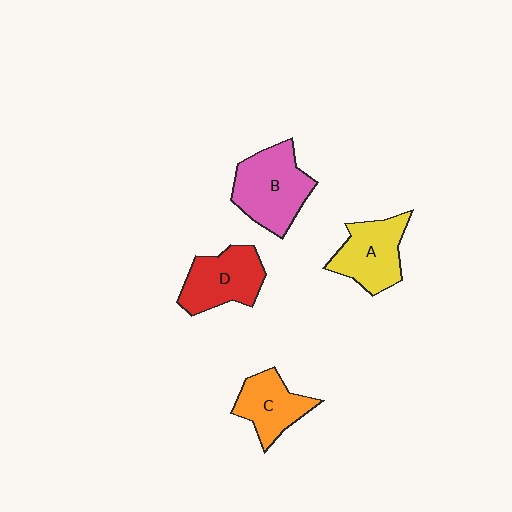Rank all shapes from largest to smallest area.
From largest to smallest: B (pink), A (yellow), D (red), C (orange).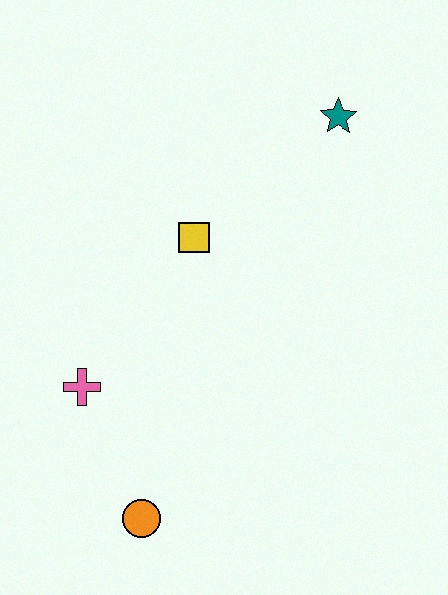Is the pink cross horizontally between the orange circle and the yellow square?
No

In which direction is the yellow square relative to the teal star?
The yellow square is to the left of the teal star.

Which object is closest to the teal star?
The yellow square is closest to the teal star.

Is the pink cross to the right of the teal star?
No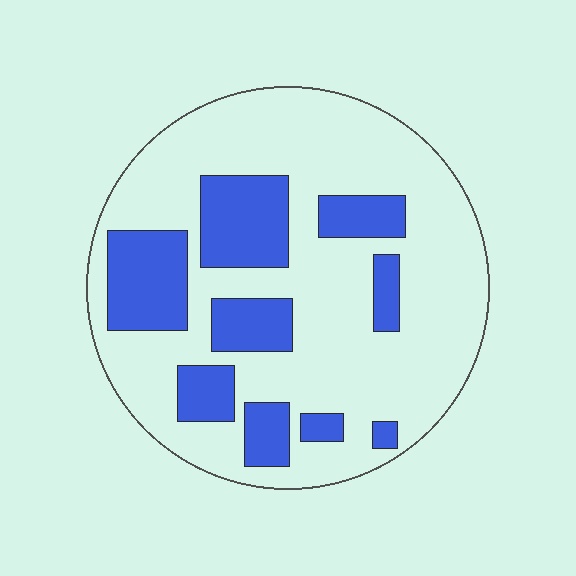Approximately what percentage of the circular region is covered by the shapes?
Approximately 25%.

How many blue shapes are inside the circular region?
9.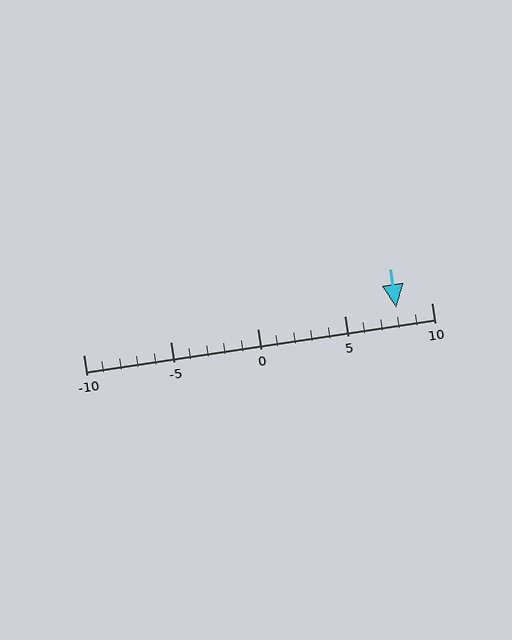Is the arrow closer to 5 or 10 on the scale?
The arrow is closer to 10.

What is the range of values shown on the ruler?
The ruler shows values from -10 to 10.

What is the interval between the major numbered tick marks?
The major tick marks are spaced 5 units apart.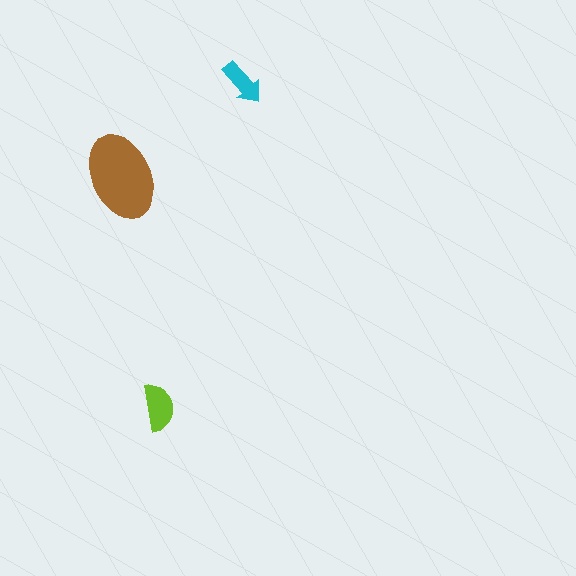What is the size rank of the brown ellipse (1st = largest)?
1st.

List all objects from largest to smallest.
The brown ellipse, the lime semicircle, the cyan arrow.